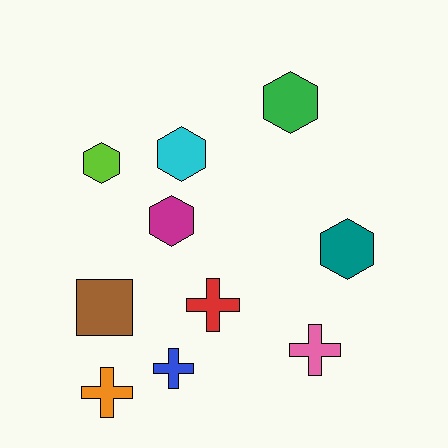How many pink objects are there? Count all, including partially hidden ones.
There is 1 pink object.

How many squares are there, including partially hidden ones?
There is 1 square.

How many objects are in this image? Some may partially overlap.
There are 10 objects.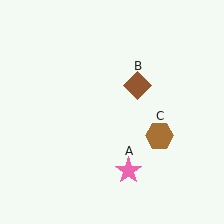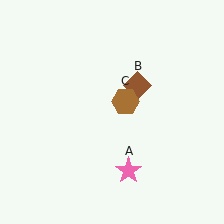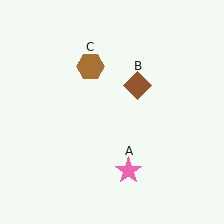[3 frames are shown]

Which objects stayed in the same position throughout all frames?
Pink star (object A) and brown diamond (object B) remained stationary.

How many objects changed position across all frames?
1 object changed position: brown hexagon (object C).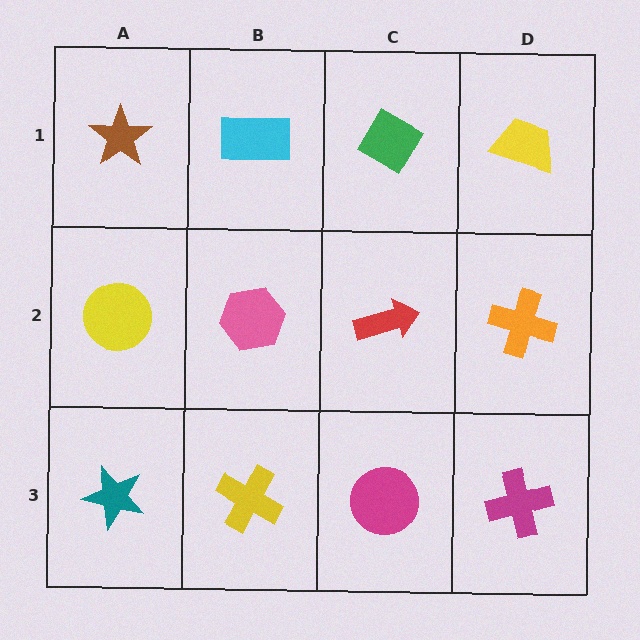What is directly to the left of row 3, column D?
A magenta circle.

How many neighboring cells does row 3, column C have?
3.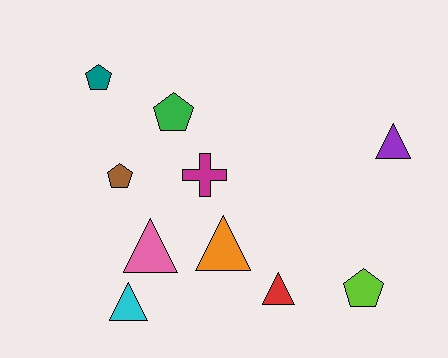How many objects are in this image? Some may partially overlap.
There are 10 objects.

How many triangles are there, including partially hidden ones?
There are 5 triangles.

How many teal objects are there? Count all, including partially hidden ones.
There is 1 teal object.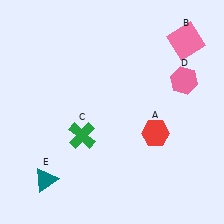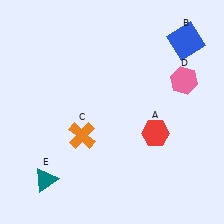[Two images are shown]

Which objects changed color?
B changed from pink to blue. C changed from green to orange.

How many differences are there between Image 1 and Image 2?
There are 2 differences between the two images.